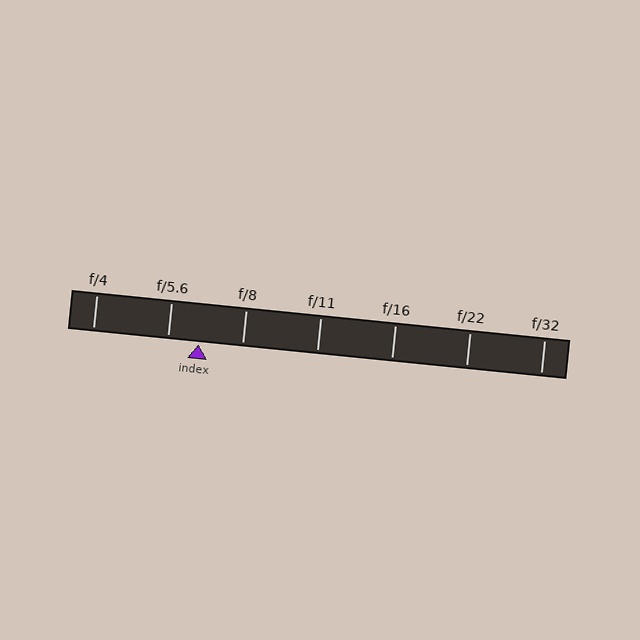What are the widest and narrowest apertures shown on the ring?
The widest aperture shown is f/4 and the narrowest is f/32.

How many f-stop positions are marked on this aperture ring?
There are 7 f-stop positions marked.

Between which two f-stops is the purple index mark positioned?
The index mark is between f/5.6 and f/8.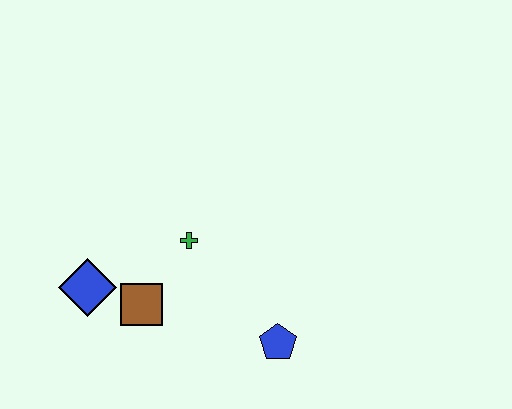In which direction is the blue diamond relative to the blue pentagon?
The blue diamond is to the left of the blue pentagon.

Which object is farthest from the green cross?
The blue pentagon is farthest from the green cross.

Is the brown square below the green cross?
Yes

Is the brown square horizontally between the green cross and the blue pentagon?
No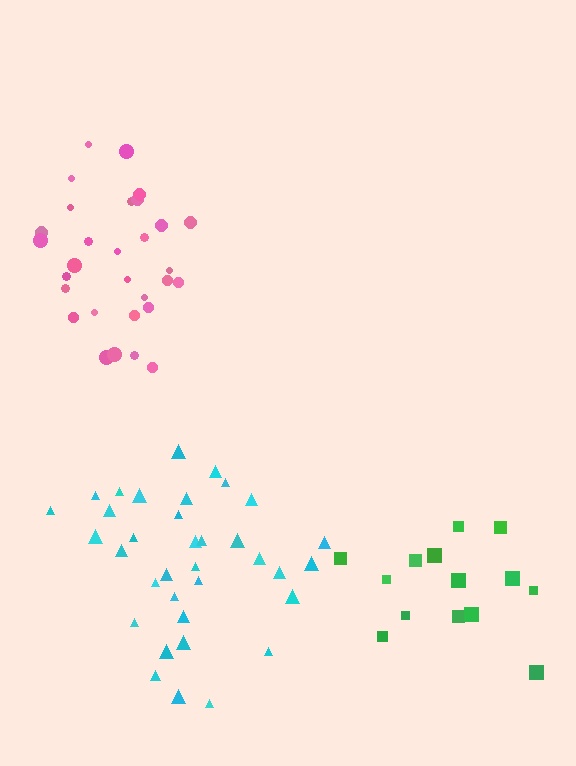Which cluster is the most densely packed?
Pink.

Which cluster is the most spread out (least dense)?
Green.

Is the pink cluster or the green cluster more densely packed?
Pink.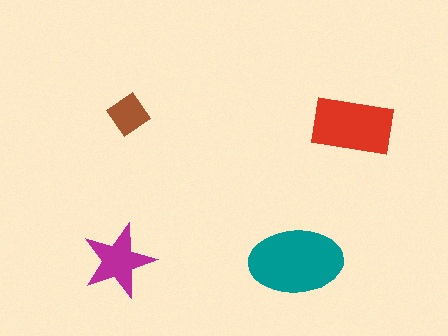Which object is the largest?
The teal ellipse.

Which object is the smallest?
The brown diamond.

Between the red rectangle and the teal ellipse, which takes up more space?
The teal ellipse.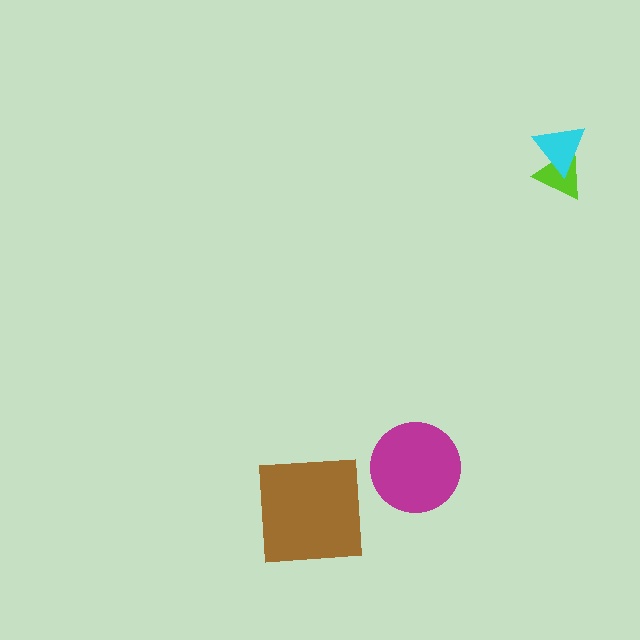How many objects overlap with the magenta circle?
0 objects overlap with the magenta circle.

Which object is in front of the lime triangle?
The cyan triangle is in front of the lime triangle.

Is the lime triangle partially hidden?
Yes, it is partially covered by another shape.